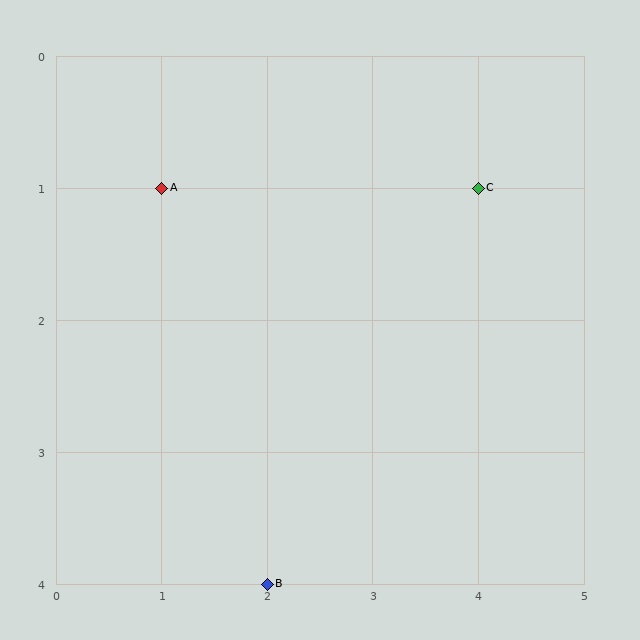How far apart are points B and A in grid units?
Points B and A are 1 column and 3 rows apart (about 3.2 grid units diagonally).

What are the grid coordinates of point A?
Point A is at grid coordinates (1, 1).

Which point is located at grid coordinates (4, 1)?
Point C is at (4, 1).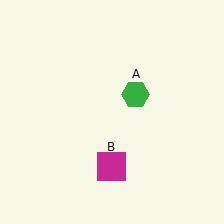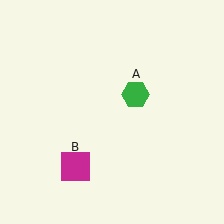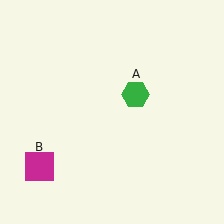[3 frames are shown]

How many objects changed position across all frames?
1 object changed position: magenta square (object B).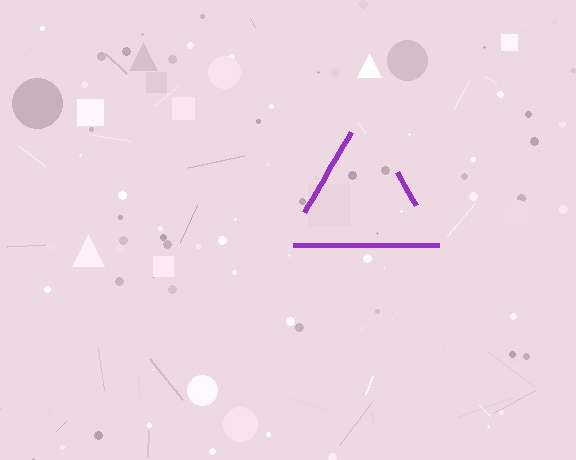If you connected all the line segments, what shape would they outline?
They would outline a triangle.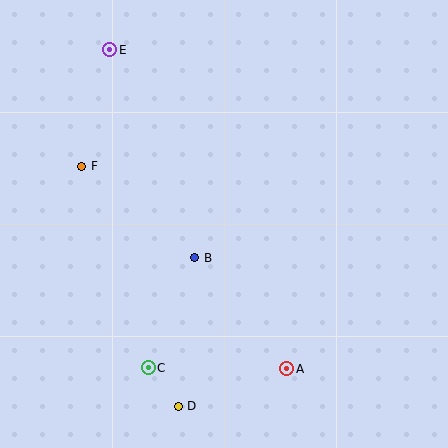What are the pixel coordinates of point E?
Point E is at (110, 50).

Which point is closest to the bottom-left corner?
Point C is closest to the bottom-left corner.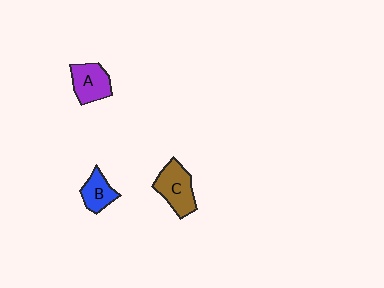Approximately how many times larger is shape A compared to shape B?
Approximately 1.3 times.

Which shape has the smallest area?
Shape B (blue).